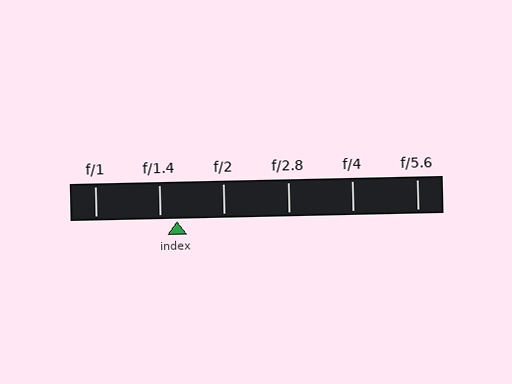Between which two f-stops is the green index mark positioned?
The index mark is between f/1.4 and f/2.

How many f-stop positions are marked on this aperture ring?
There are 6 f-stop positions marked.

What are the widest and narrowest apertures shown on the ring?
The widest aperture shown is f/1 and the narrowest is f/5.6.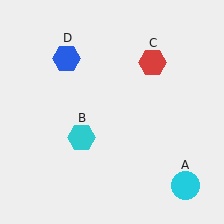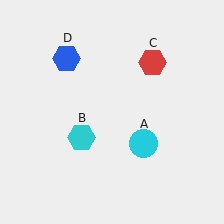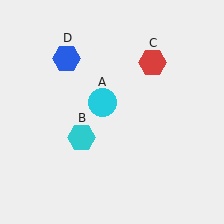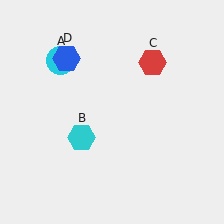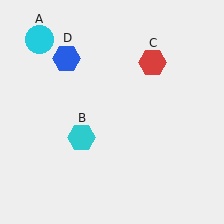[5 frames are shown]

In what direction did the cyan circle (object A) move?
The cyan circle (object A) moved up and to the left.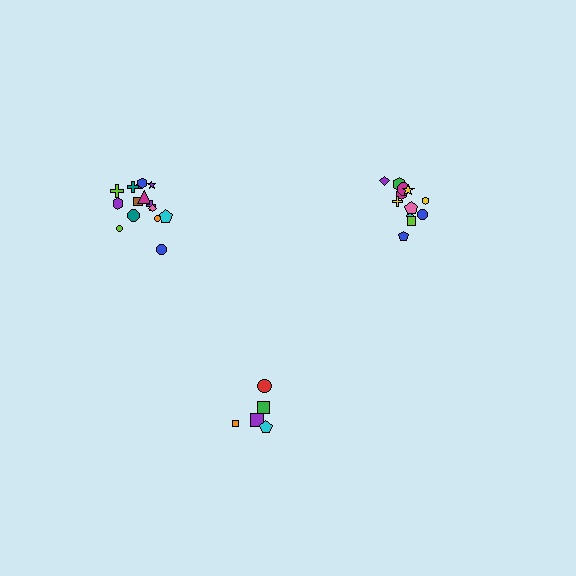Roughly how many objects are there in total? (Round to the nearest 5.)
Roughly 30 objects in total.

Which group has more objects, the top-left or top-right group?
The top-left group.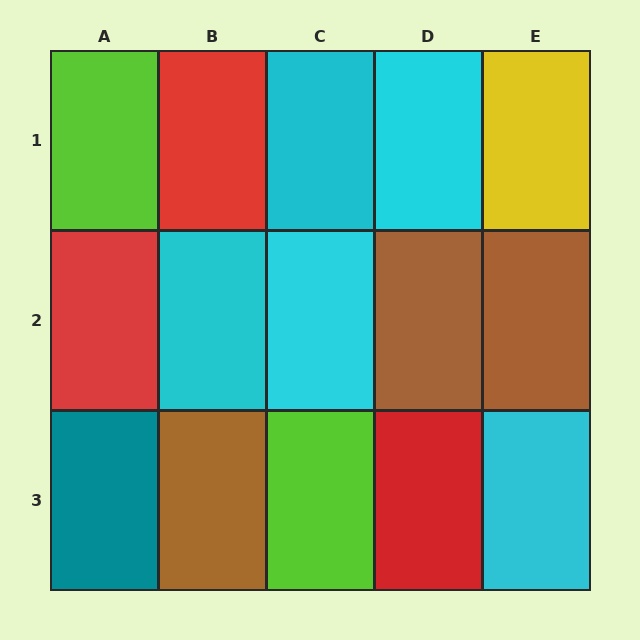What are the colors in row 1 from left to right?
Lime, red, cyan, cyan, yellow.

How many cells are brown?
3 cells are brown.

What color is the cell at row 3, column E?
Cyan.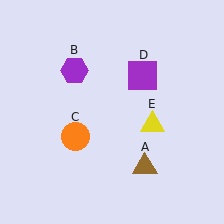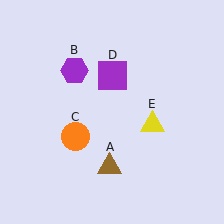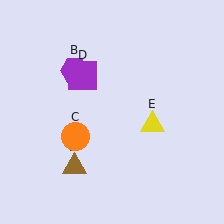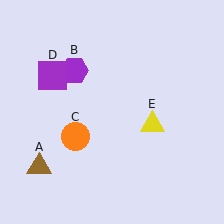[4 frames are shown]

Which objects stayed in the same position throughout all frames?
Purple hexagon (object B) and orange circle (object C) and yellow triangle (object E) remained stationary.